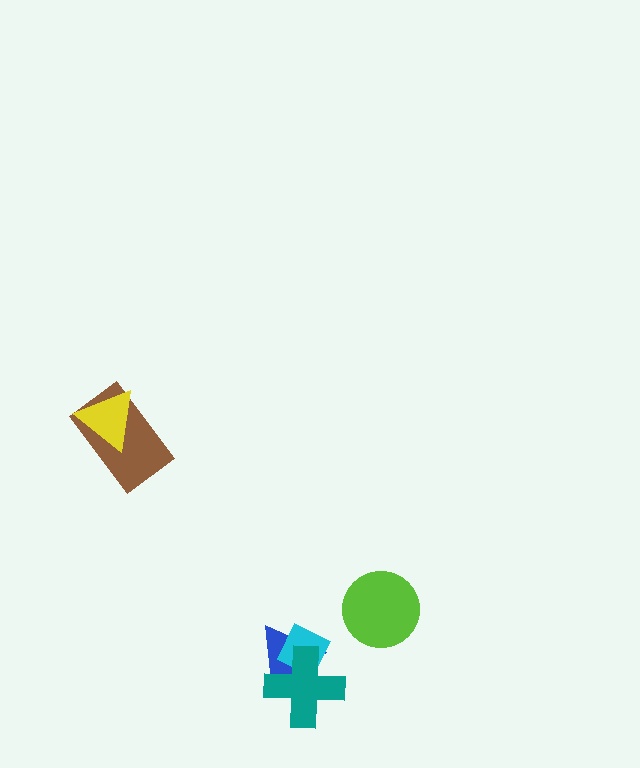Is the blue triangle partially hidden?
Yes, it is partially covered by another shape.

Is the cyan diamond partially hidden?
Yes, it is partially covered by another shape.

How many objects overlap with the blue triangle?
2 objects overlap with the blue triangle.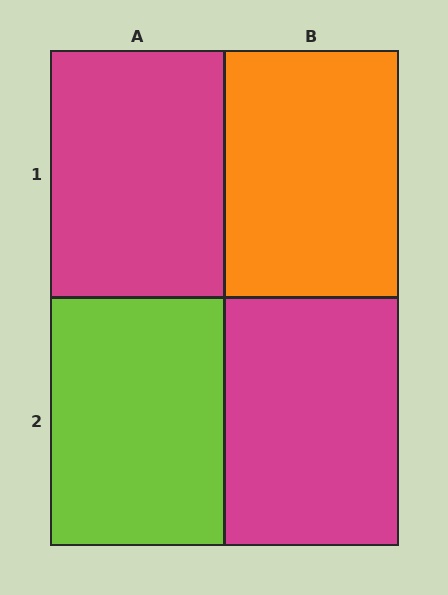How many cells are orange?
1 cell is orange.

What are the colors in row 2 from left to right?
Lime, magenta.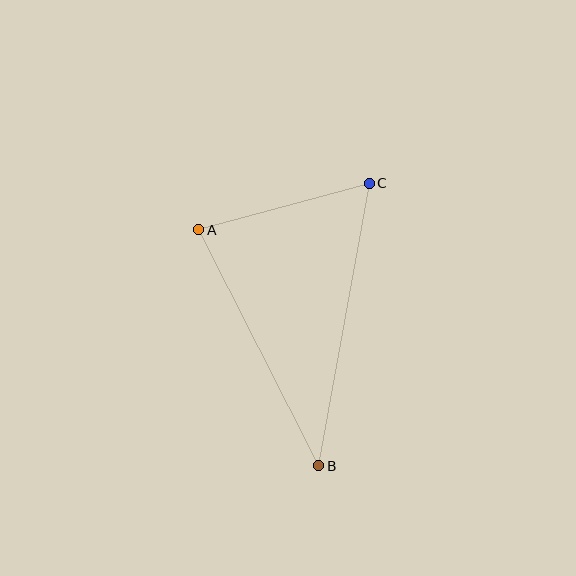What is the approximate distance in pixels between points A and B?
The distance between A and B is approximately 265 pixels.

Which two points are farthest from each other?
Points B and C are farthest from each other.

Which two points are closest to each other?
Points A and C are closest to each other.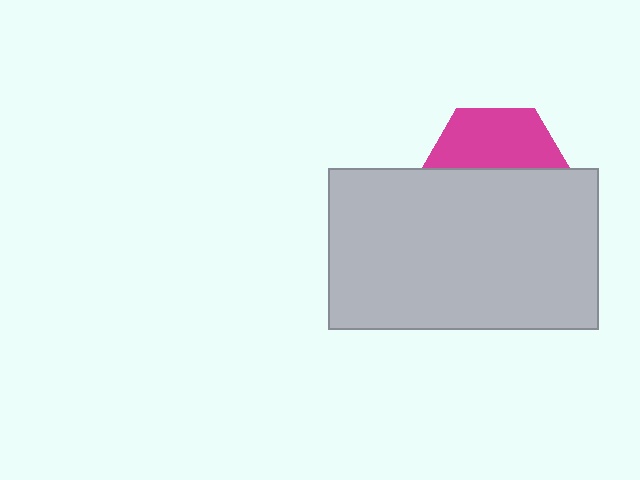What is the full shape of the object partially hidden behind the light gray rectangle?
The partially hidden object is a magenta hexagon.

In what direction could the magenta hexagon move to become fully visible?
The magenta hexagon could move up. That would shift it out from behind the light gray rectangle entirely.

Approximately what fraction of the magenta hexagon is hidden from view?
Roughly 58% of the magenta hexagon is hidden behind the light gray rectangle.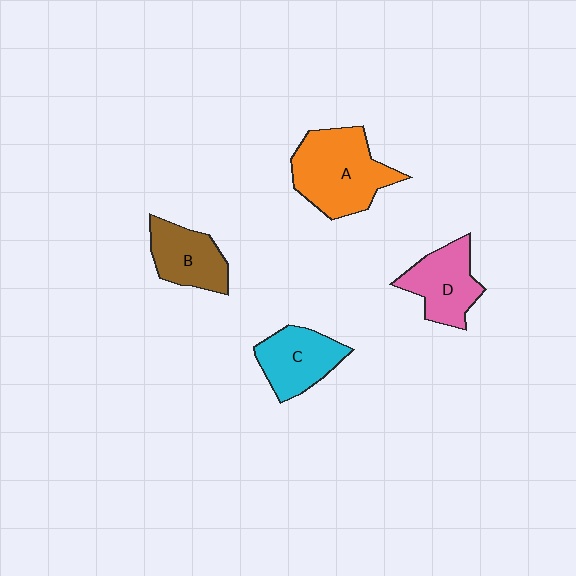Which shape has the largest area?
Shape A (orange).